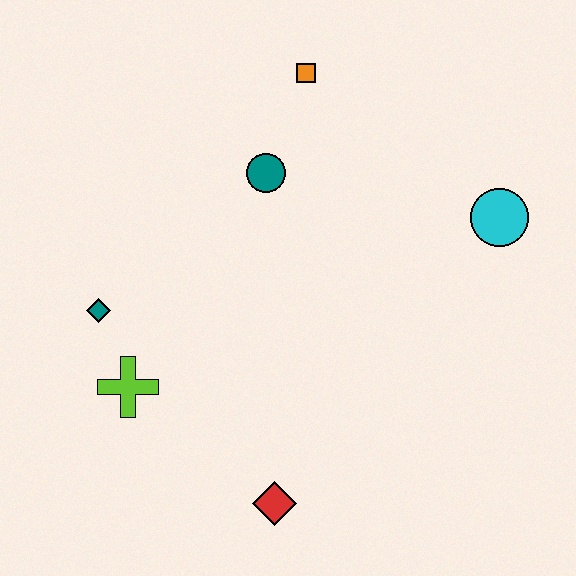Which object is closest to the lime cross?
The teal diamond is closest to the lime cross.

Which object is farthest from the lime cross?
The cyan circle is farthest from the lime cross.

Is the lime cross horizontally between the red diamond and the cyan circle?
No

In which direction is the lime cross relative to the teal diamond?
The lime cross is below the teal diamond.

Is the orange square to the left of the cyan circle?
Yes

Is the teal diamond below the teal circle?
Yes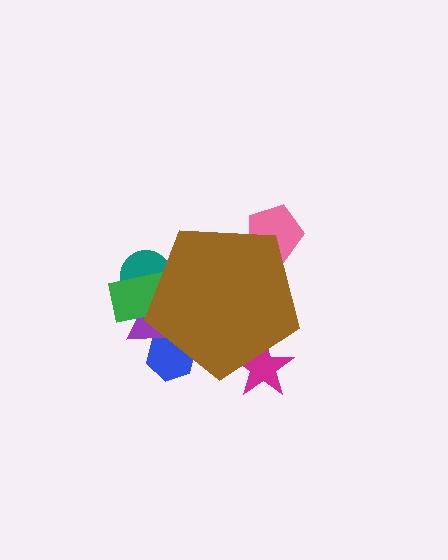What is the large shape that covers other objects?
A brown pentagon.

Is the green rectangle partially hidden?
Yes, the green rectangle is partially hidden behind the brown pentagon.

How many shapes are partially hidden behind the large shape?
6 shapes are partially hidden.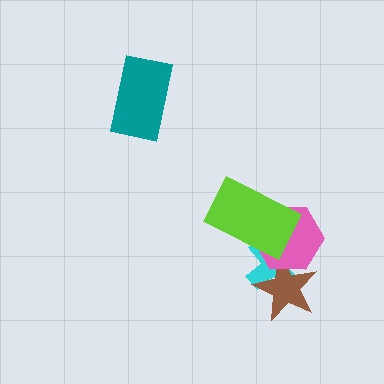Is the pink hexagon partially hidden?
Yes, it is partially covered by another shape.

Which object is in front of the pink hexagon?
The lime rectangle is in front of the pink hexagon.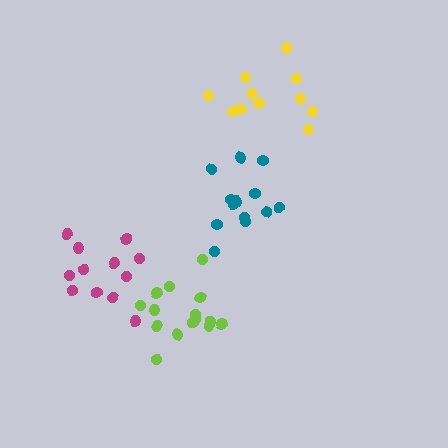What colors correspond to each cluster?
The clusters are colored: magenta, lime, teal, yellow.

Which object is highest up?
The yellow cluster is topmost.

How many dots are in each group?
Group 1: 12 dots, Group 2: 16 dots, Group 3: 13 dots, Group 4: 11 dots (52 total).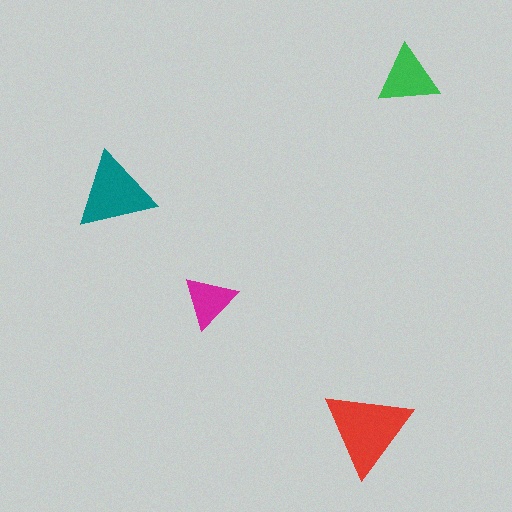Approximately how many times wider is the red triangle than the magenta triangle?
About 1.5 times wider.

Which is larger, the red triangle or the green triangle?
The red one.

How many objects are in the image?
There are 4 objects in the image.